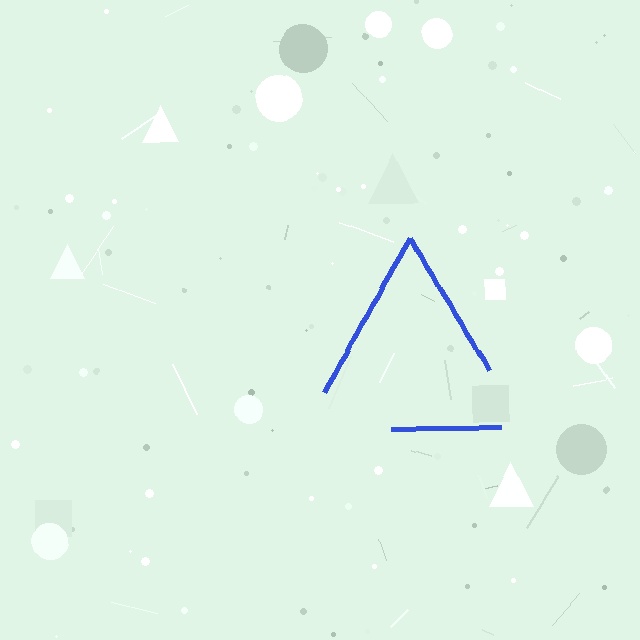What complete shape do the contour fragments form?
The contour fragments form a triangle.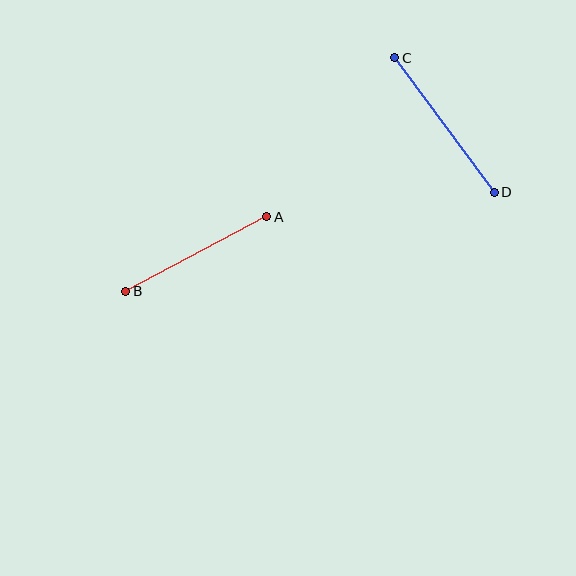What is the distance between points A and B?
The distance is approximately 160 pixels.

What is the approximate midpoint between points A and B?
The midpoint is at approximately (196, 254) pixels.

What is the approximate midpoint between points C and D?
The midpoint is at approximately (444, 125) pixels.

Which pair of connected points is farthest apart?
Points C and D are farthest apart.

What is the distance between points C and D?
The distance is approximately 167 pixels.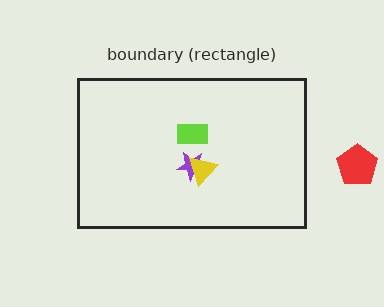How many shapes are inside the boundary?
3 inside, 1 outside.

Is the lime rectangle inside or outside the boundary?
Inside.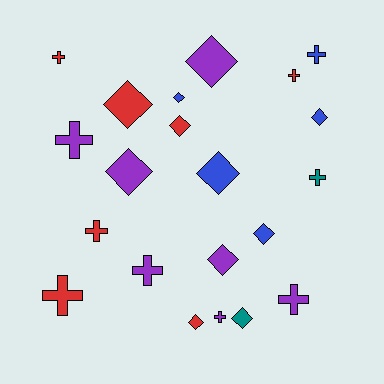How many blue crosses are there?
There is 1 blue cross.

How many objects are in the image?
There are 21 objects.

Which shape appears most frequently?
Diamond, with 11 objects.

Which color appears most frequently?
Red, with 7 objects.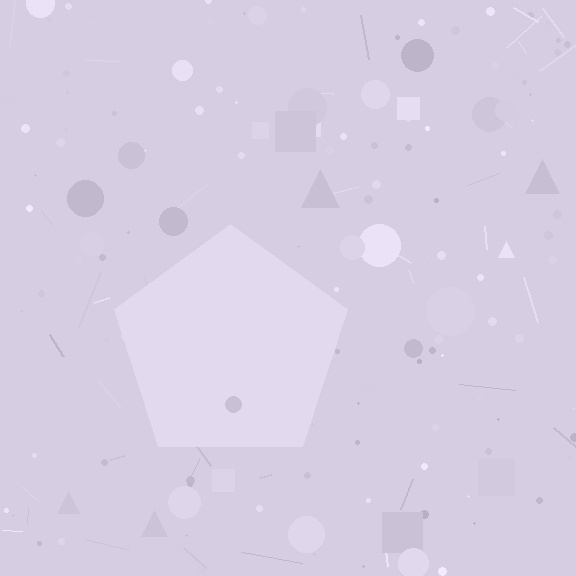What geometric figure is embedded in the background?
A pentagon is embedded in the background.